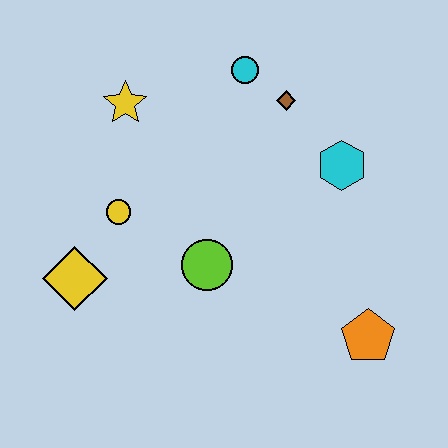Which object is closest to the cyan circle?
The brown diamond is closest to the cyan circle.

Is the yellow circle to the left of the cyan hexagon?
Yes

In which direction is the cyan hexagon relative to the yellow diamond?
The cyan hexagon is to the right of the yellow diamond.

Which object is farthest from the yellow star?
The orange pentagon is farthest from the yellow star.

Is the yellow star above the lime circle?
Yes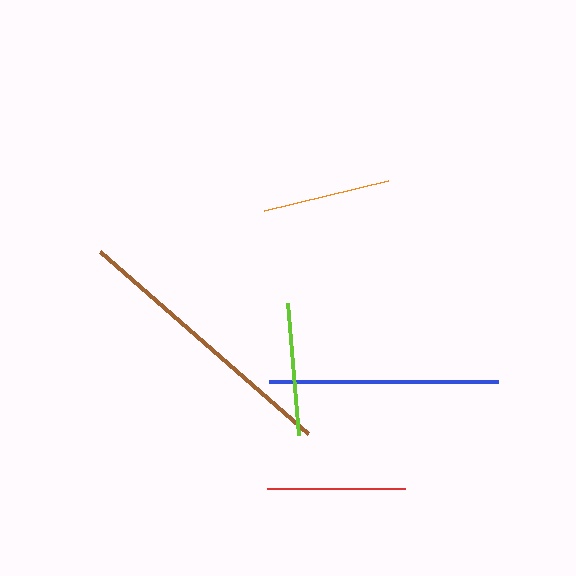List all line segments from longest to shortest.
From longest to shortest: brown, blue, red, lime, orange.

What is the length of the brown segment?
The brown segment is approximately 276 pixels long.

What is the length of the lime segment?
The lime segment is approximately 132 pixels long.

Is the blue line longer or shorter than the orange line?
The blue line is longer than the orange line.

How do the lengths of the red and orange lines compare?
The red and orange lines are approximately the same length.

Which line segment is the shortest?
The orange line is the shortest at approximately 128 pixels.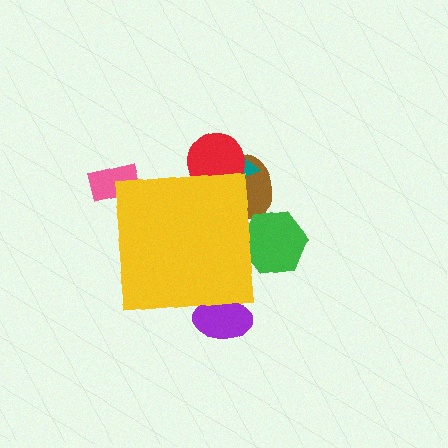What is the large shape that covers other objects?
A yellow square.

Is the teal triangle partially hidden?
Yes, the teal triangle is partially hidden behind the yellow square.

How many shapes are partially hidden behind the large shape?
6 shapes are partially hidden.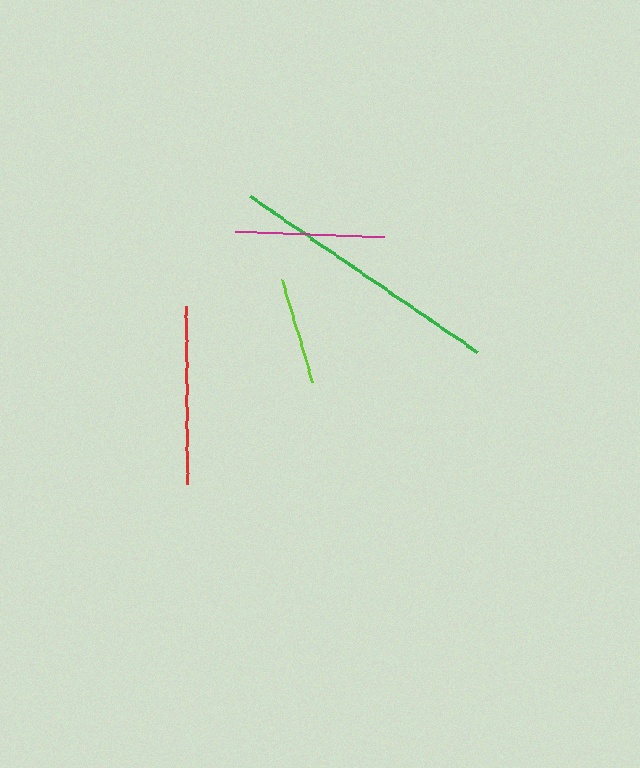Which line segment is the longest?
The green line is the longest at approximately 275 pixels.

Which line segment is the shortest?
The lime line is the shortest at approximately 107 pixels.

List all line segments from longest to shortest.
From longest to shortest: green, red, magenta, lime.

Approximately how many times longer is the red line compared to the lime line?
The red line is approximately 1.7 times the length of the lime line.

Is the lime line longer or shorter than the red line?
The red line is longer than the lime line.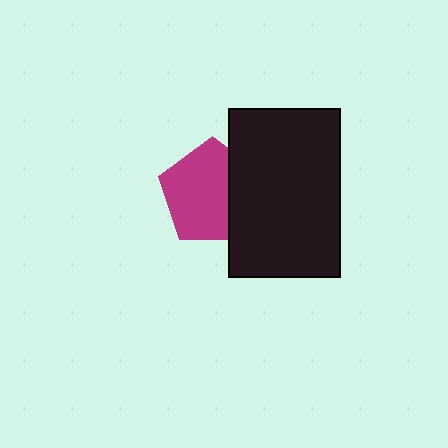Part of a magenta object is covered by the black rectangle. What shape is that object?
It is a pentagon.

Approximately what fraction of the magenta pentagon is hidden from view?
Roughly 31% of the magenta pentagon is hidden behind the black rectangle.